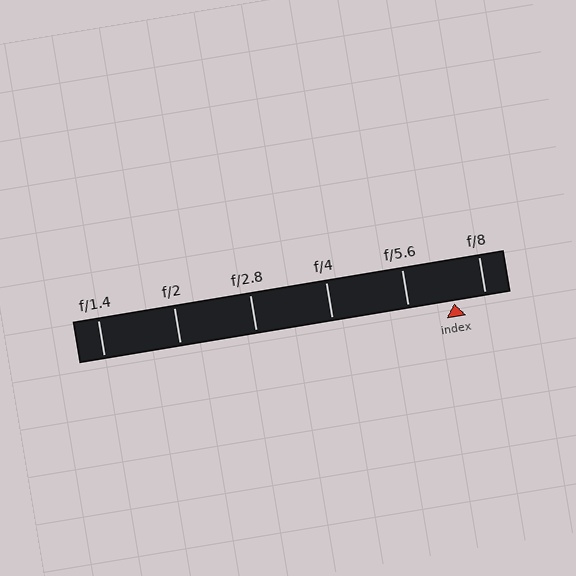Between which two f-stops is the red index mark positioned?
The index mark is between f/5.6 and f/8.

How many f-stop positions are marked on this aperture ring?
There are 6 f-stop positions marked.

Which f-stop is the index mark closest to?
The index mark is closest to f/8.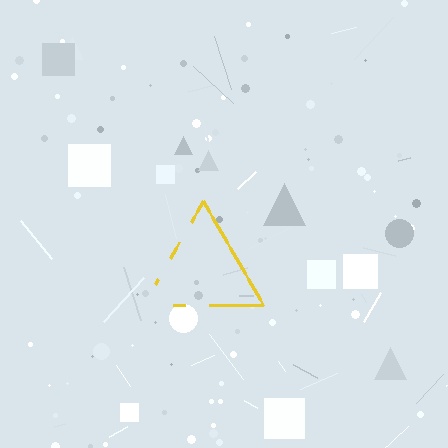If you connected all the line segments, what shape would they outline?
They would outline a triangle.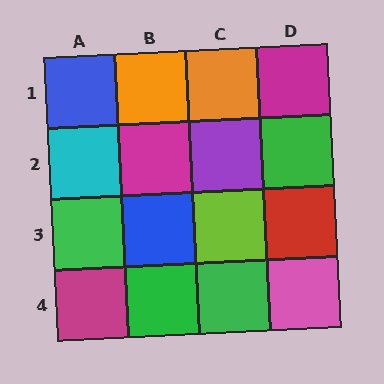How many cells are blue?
2 cells are blue.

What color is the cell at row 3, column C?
Lime.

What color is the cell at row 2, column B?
Magenta.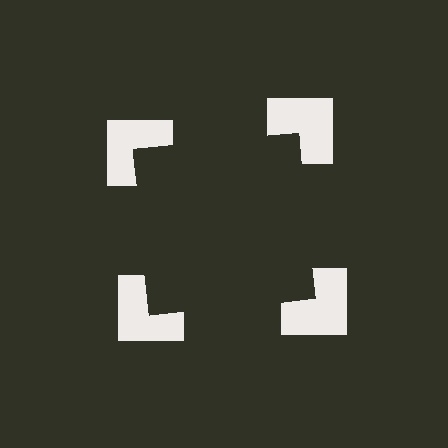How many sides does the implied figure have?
4 sides.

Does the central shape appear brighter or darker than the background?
It typically appears slightly darker than the background, even though no actual brightness change is drawn.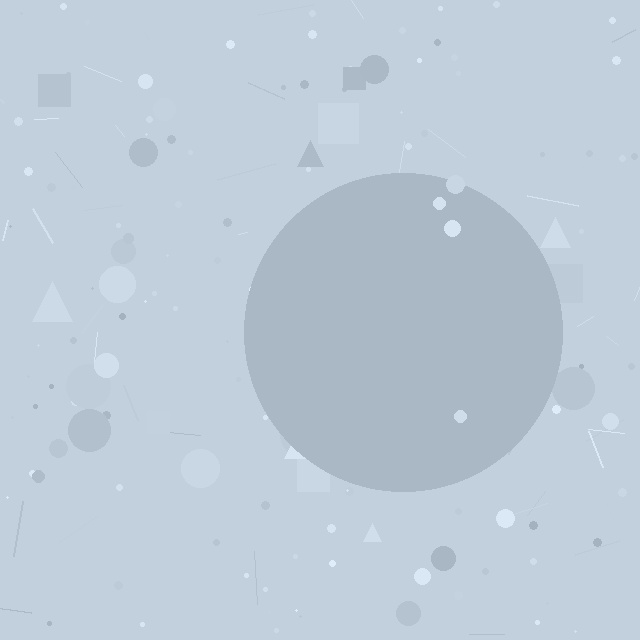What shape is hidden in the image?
A circle is hidden in the image.